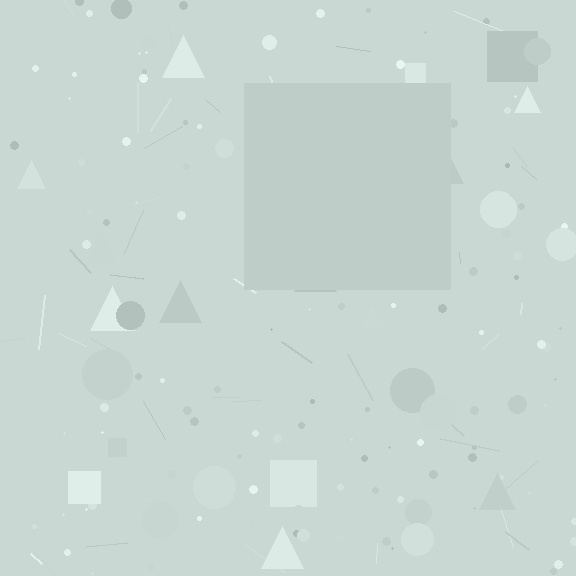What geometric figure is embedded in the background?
A square is embedded in the background.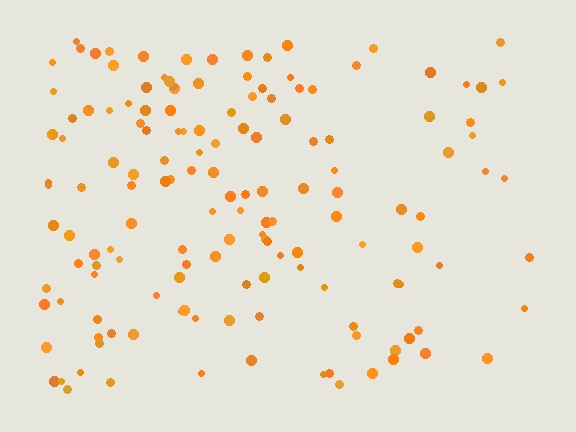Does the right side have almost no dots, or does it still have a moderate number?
Still a moderate number, just noticeably fewer than the left.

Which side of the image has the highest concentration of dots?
The left.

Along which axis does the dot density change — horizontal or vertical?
Horizontal.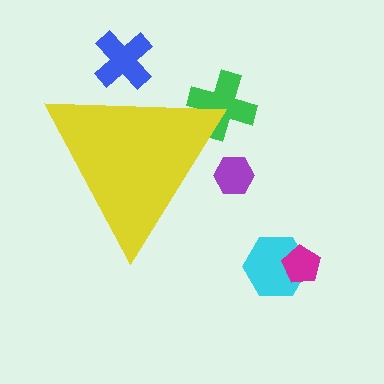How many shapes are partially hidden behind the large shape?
3 shapes are partially hidden.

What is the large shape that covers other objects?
A yellow triangle.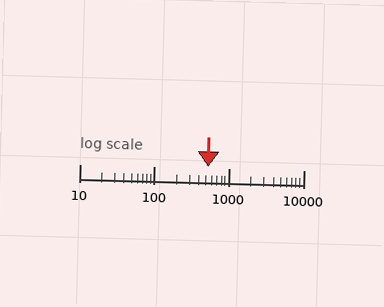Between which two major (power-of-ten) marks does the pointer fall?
The pointer is between 100 and 1000.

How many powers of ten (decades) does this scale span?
The scale spans 3 decades, from 10 to 10000.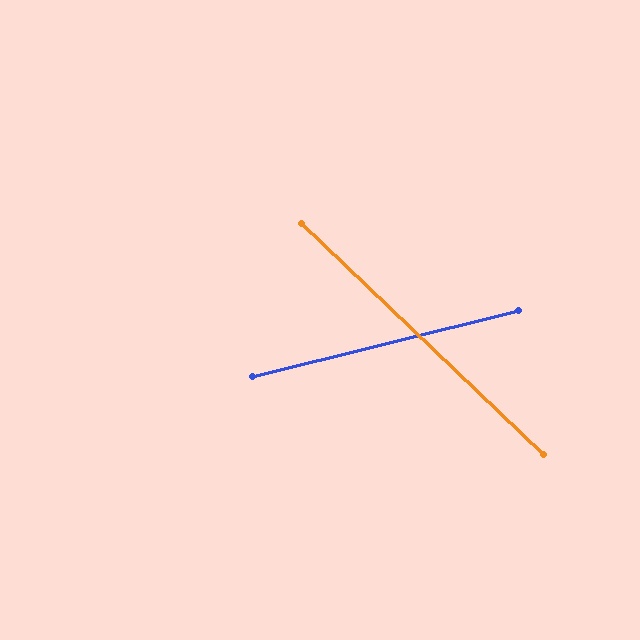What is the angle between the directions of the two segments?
Approximately 58 degrees.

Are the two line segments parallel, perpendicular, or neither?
Neither parallel nor perpendicular — they differ by about 58°.